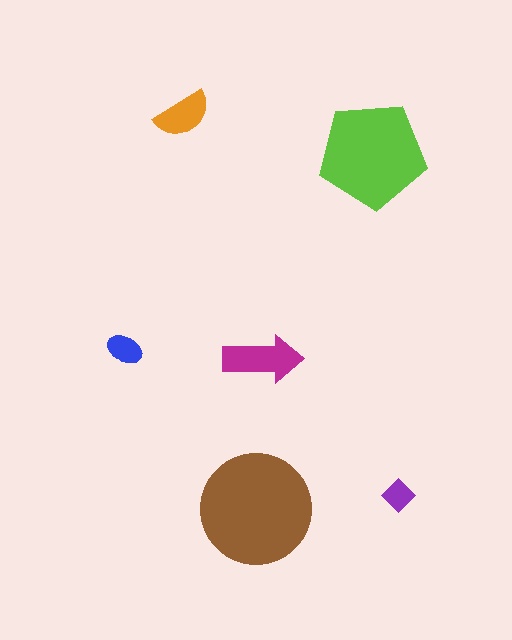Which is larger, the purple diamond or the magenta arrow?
The magenta arrow.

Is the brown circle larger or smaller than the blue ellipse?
Larger.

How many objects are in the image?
There are 6 objects in the image.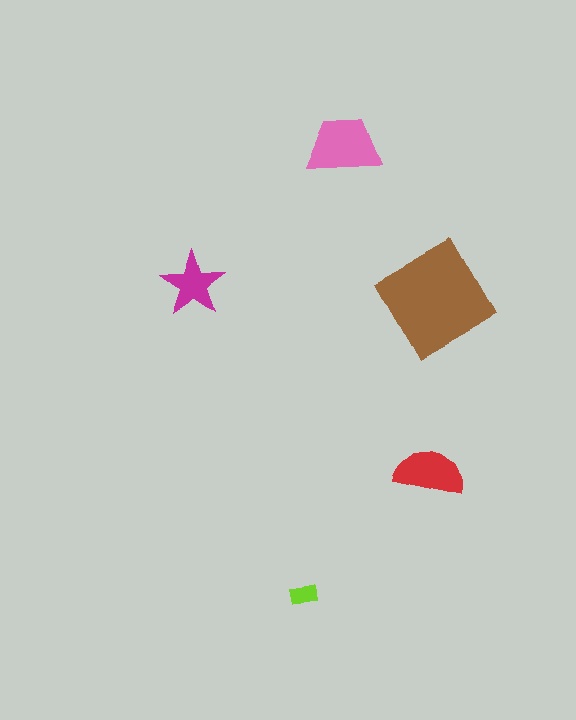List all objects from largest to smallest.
The brown square, the pink trapezoid, the red semicircle, the magenta star, the lime rectangle.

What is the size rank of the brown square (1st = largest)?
1st.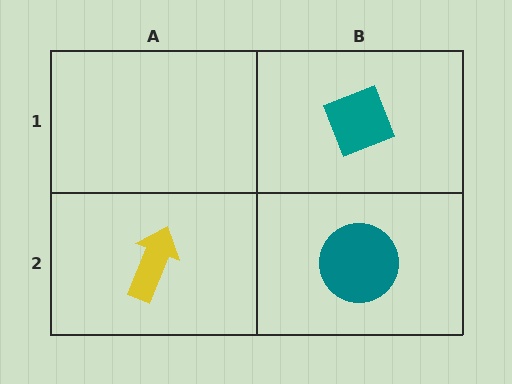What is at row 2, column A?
A yellow arrow.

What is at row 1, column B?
A teal diamond.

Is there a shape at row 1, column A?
No, that cell is empty.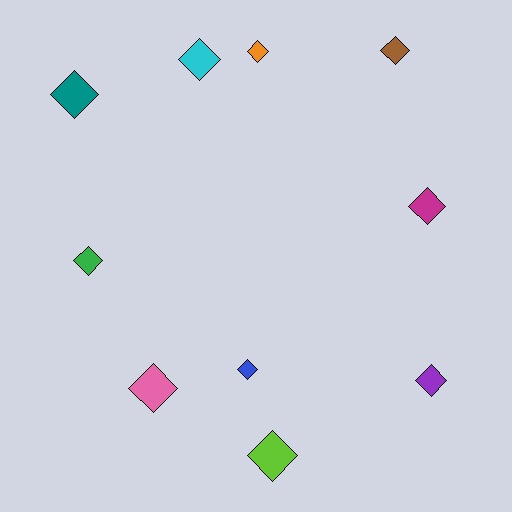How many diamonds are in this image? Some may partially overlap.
There are 10 diamonds.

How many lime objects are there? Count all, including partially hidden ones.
There is 1 lime object.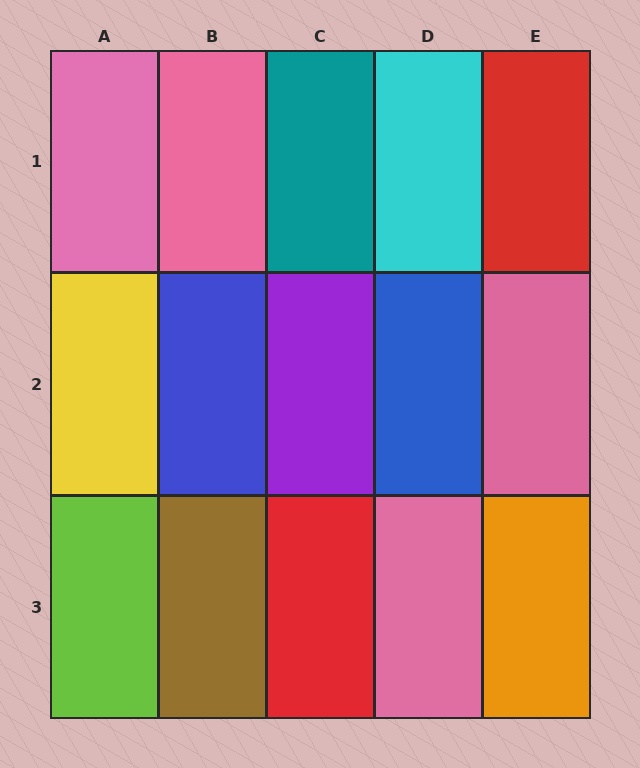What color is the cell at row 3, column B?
Brown.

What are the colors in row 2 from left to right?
Yellow, blue, purple, blue, pink.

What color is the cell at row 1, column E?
Red.